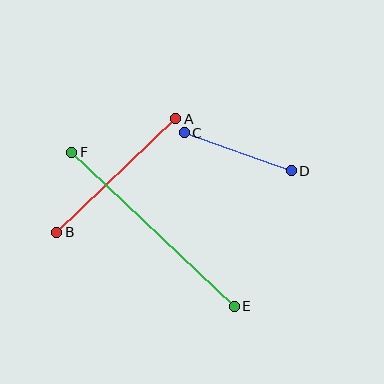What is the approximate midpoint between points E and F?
The midpoint is at approximately (153, 229) pixels.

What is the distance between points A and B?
The distance is approximately 164 pixels.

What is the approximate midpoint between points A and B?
The midpoint is at approximately (116, 176) pixels.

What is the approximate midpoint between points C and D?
The midpoint is at approximately (238, 152) pixels.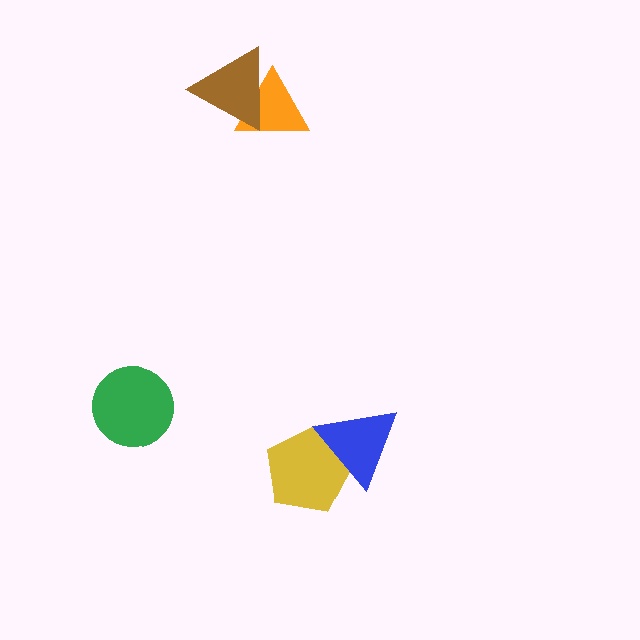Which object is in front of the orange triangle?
The brown triangle is in front of the orange triangle.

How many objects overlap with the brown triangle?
1 object overlaps with the brown triangle.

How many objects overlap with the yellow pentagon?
1 object overlaps with the yellow pentagon.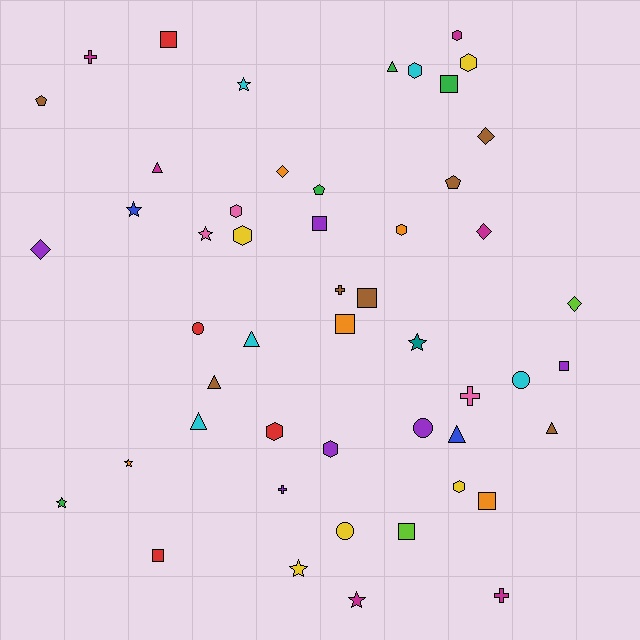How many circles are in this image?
There are 4 circles.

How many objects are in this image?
There are 50 objects.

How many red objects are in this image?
There are 4 red objects.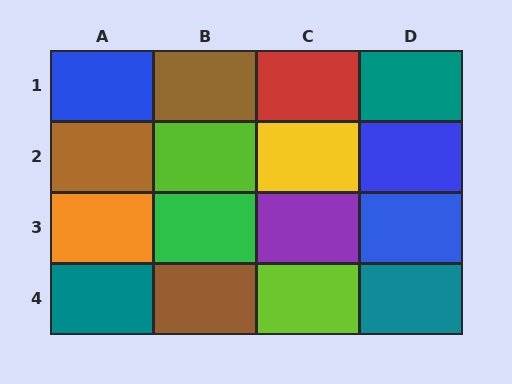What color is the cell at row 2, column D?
Blue.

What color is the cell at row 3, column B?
Green.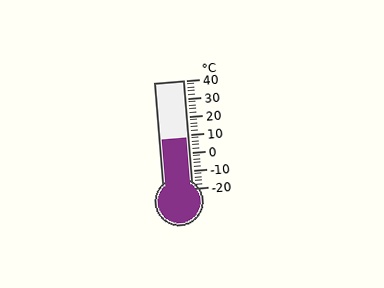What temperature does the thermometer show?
The thermometer shows approximately 8°C.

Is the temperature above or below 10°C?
The temperature is below 10°C.